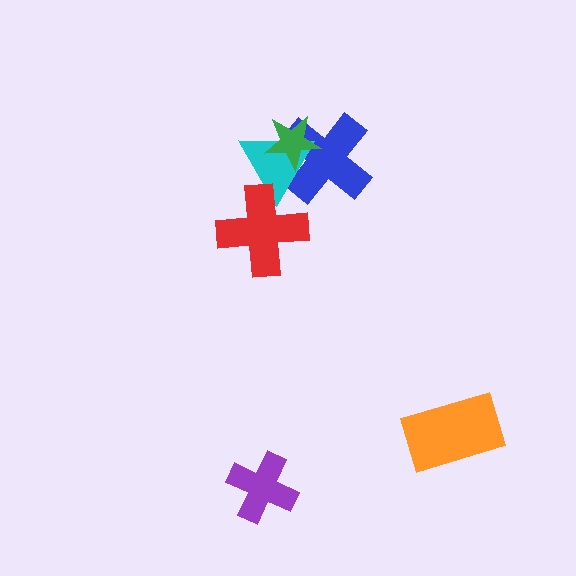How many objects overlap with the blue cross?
2 objects overlap with the blue cross.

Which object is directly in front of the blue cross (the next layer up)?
The cyan triangle is directly in front of the blue cross.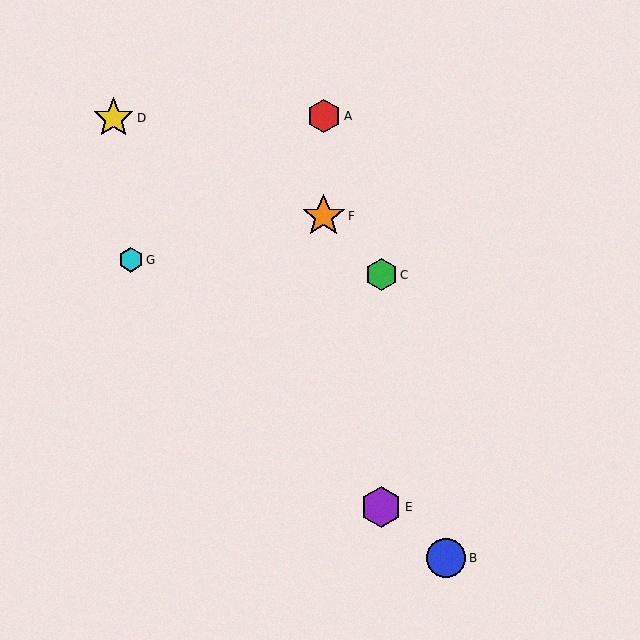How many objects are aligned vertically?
2 objects (C, E) are aligned vertically.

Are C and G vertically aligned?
No, C is at x≈381 and G is at x≈131.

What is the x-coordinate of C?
Object C is at x≈381.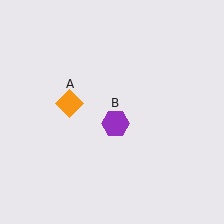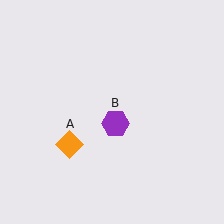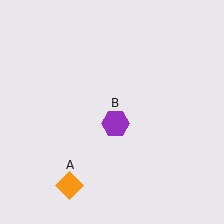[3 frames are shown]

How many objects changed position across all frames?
1 object changed position: orange diamond (object A).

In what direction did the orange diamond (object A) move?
The orange diamond (object A) moved down.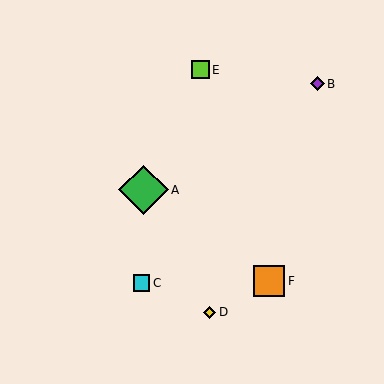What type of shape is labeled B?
Shape B is a purple diamond.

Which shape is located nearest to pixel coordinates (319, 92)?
The purple diamond (labeled B) at (317, 84) is nearest to that location.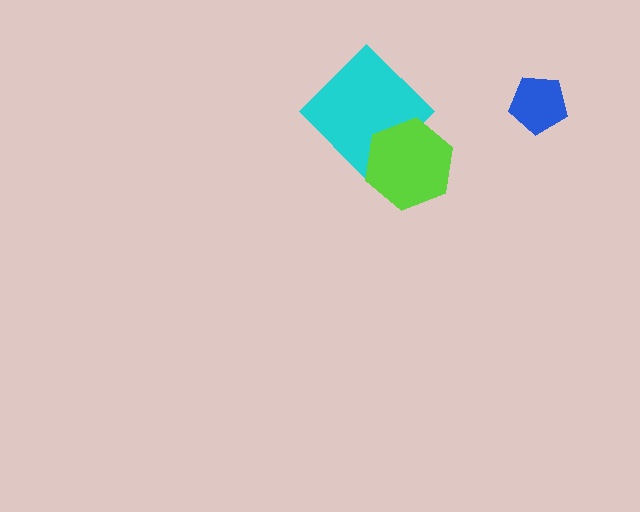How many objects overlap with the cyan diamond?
1 object overlaps with the cyan diamond.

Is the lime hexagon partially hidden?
No, no other shape covers it.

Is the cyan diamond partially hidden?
Yes, it is partially covered by another shape.